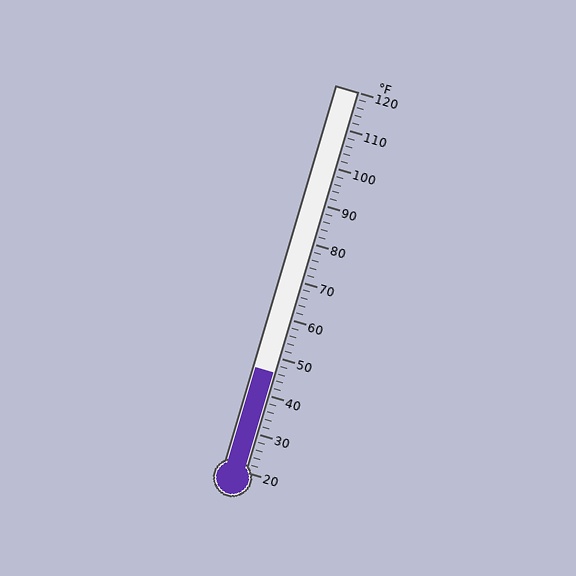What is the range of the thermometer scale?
The thermometer scale ranges from 20°F to 120°F.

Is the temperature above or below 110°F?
The temperature is below 110°F.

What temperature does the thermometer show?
The thermometer shows approximately 46°F.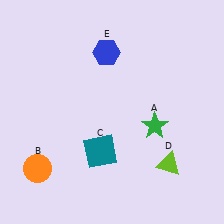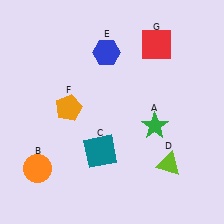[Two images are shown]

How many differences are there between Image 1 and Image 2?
There are 2 differences between the two images.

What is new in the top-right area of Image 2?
A red square (G) was added in the top-right area of Image 2.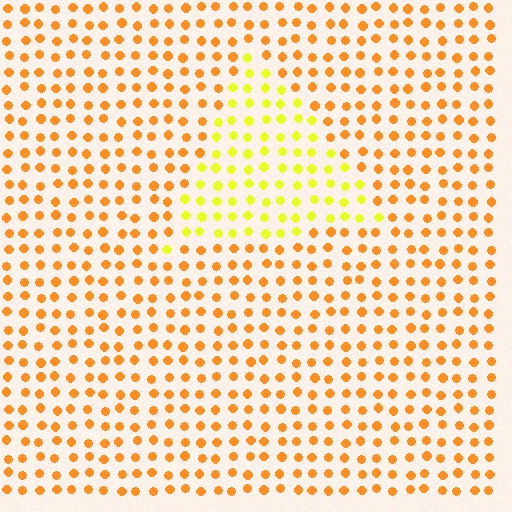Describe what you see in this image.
The image is filled with small orange elements in a uniform arrangement. A triangle-shaped region is visible where the elements are tinted to a slightly different hue, forming a subtle color boundary.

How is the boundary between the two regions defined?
The boundary is defined purely by a slight shift in hue (about 37 degrees). Spacing, size, and orientation are identical on both sides.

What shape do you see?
I see a triangle.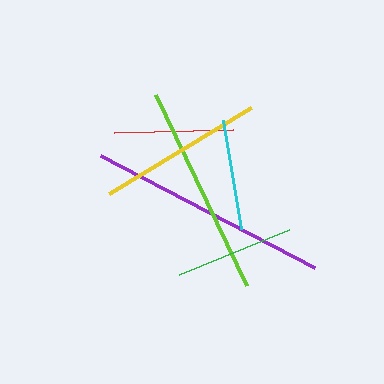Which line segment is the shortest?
The cyan line is the shortest at approximately 110 pixels.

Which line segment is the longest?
The purple line is the longest at approximately 242 pixels.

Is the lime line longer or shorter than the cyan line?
The lime line is longer than the cyan line.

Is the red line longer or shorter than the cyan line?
The red line is longer than the cyan line.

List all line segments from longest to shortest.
From longest to shortest: purple, lime, yellow, red, green, cyan.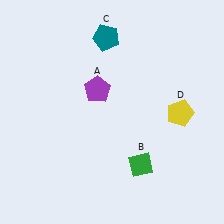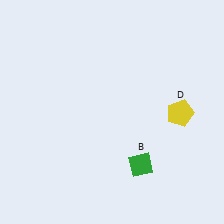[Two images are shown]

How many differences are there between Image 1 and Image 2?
There are 2 differences between the two images.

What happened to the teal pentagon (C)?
The teal pentagon (C) was removed in Image 2. It was in the top-left area of Image 1.